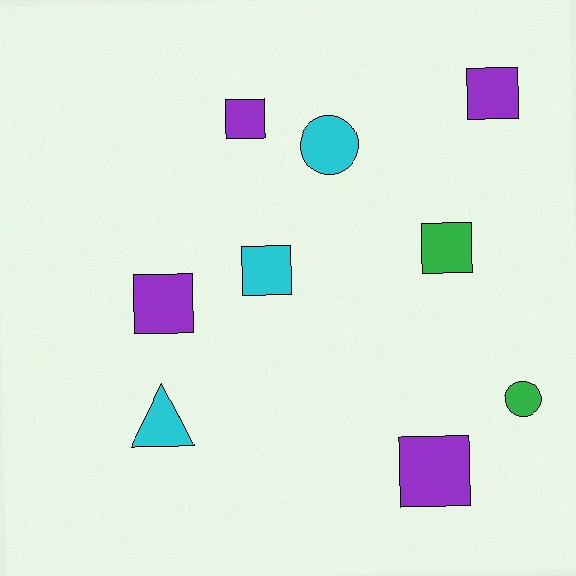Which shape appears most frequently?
Square, with 6 objects.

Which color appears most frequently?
Purple, with 4 objects.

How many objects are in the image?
There are 9 objects.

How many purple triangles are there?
There are no purple triangles.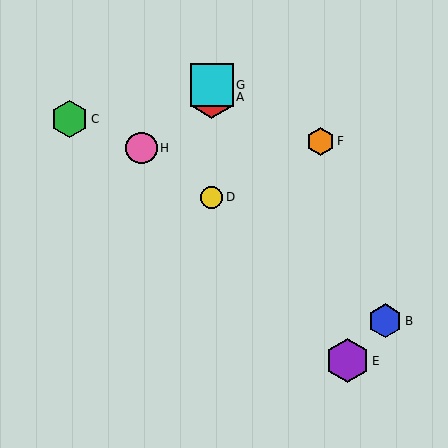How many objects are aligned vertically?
3 objects (A, D, G) are aligned vertically.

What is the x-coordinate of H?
Object H is at x≈142.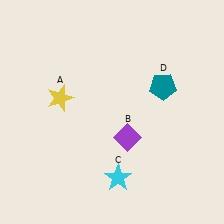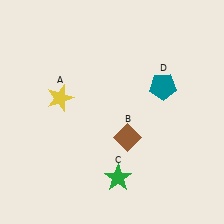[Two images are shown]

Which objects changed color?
B changed from purple to brown. C changed from cyan to green.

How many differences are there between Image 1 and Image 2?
There are 2 differences between the two images.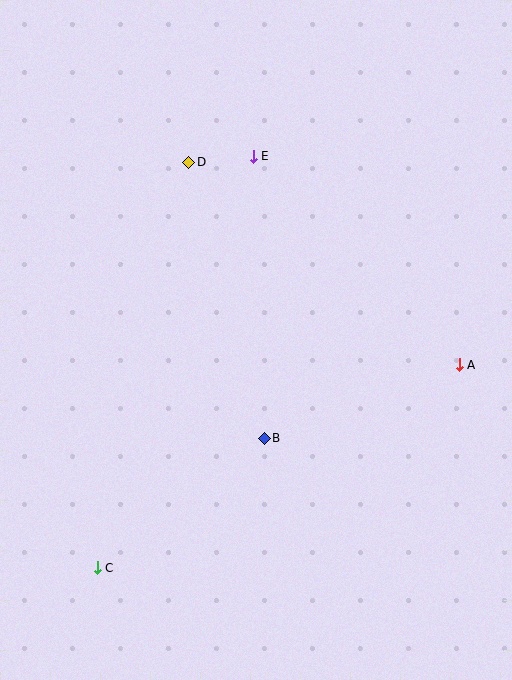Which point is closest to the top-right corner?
Point E is closest to the top-right corner.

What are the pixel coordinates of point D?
Point D is at (189, 162).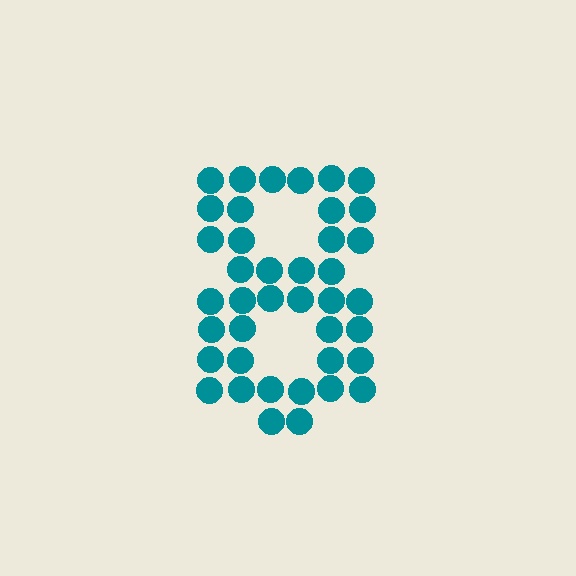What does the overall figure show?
The overall figure shows the digit 8.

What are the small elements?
The small elements are circles.